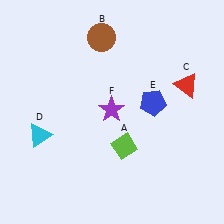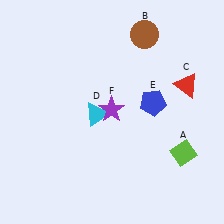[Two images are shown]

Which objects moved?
The objects that moved are: the lime diamond (A), the brown circle (B), the cyan triangle (D).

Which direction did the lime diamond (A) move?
The lime diamond (A) moved right.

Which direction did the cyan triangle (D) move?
The cyan triangle (D) moved right.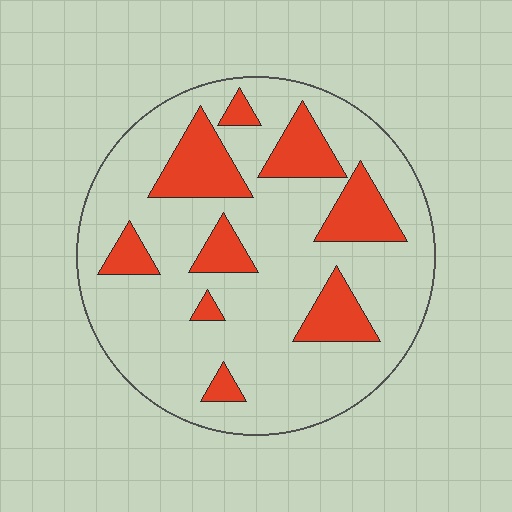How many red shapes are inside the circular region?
9.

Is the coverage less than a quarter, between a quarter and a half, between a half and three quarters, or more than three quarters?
Less than a quarter.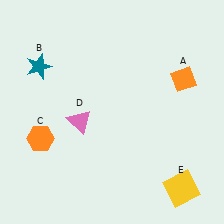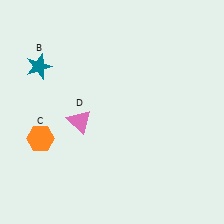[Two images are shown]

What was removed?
The yellow square (E), the orange diamond (A) were removed in Image 2.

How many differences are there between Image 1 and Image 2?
There are 2 differences between the two images.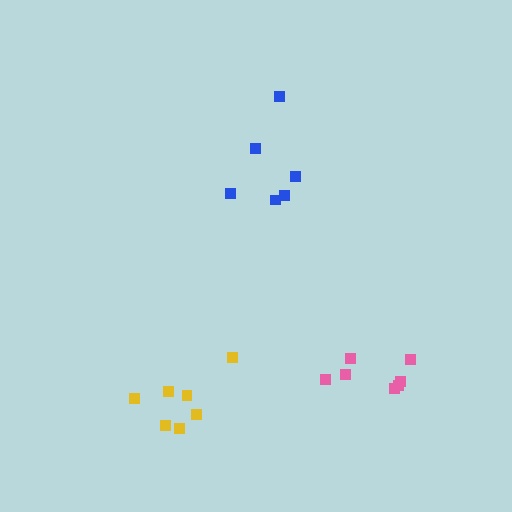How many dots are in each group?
Group 1: 6 dots, Group 2: 7 dots, Group 3: 7 dots (20 total).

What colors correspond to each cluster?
The clusters are colored: blue, yellow, pink.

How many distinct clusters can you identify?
There are 3 distinct clusters.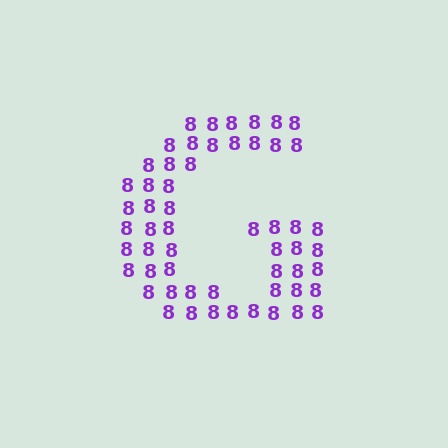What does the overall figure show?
The overall figure shows the letter G.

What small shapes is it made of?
It is made of small digit 8's.